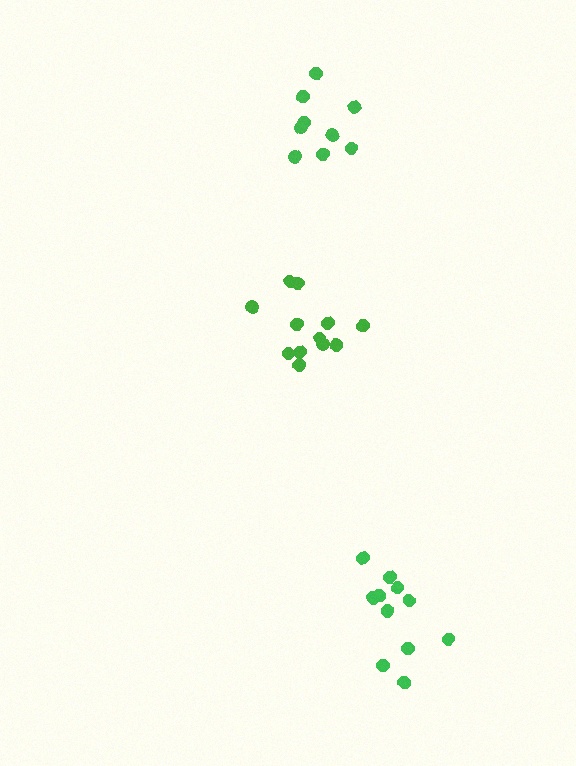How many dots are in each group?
Group 1: 11 dots, Group 2: 9 dots, Group 3: 12 dots (32 total).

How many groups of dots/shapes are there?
There are 3 groups.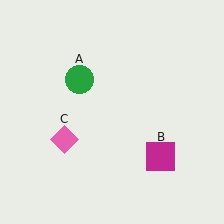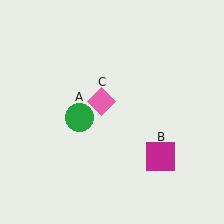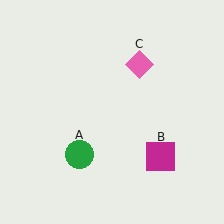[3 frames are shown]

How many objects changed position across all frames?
2 objects changed position: green circle (object A), pink diamond (object C).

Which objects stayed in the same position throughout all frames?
Magenta square (object B) remained stationary.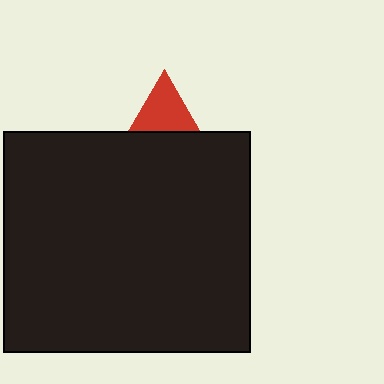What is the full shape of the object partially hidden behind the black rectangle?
The partially hidden object is a red triangle.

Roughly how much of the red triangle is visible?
A small part of it is visible (roughly 36%).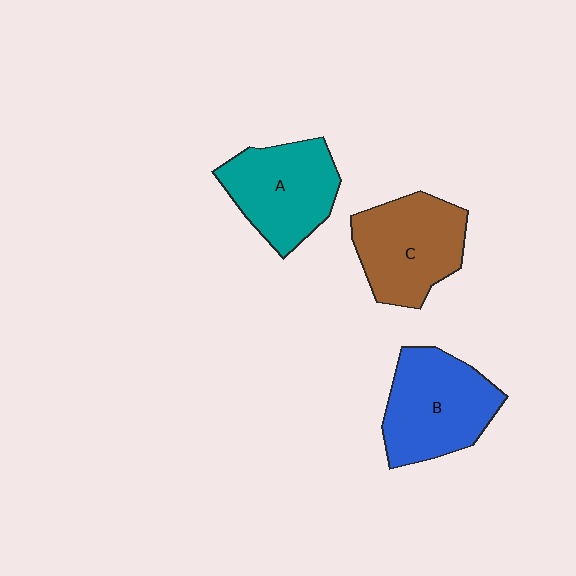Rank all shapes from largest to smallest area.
From largest to smallest: B (blue), C (brown), A (teal).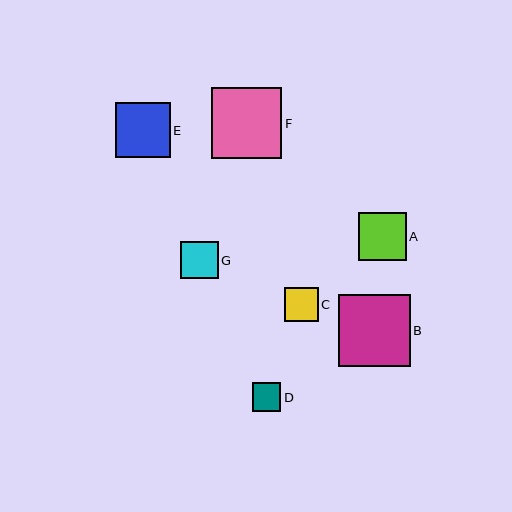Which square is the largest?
Square B is the largest with a size of approximately 72 pixels.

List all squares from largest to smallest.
From largest to smallest: B, F, E, A, G, C, D.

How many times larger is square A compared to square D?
Square A is approximately 1.7 times the size of square D.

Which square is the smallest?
Square D is the smallest with a size of approximately 28 pixels.